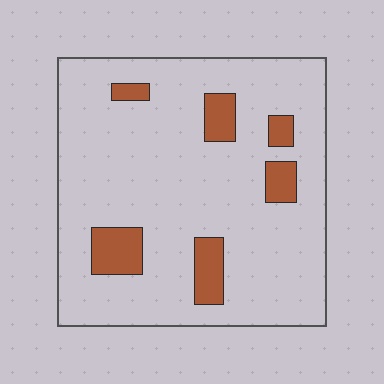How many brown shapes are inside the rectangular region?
6.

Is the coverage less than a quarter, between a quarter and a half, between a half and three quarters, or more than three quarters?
Less than a quarter.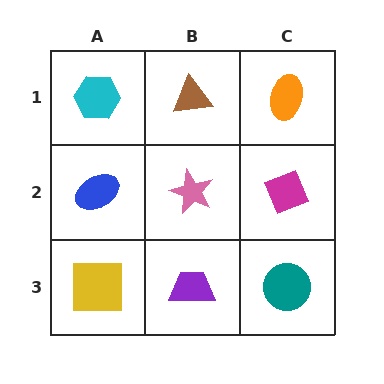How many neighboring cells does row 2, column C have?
3.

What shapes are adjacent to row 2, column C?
An orange ellipse (row 1, column C), a teal circle (row 3, column C), a pink star (row 2, column B).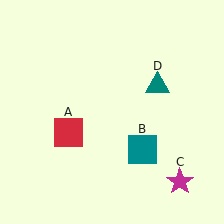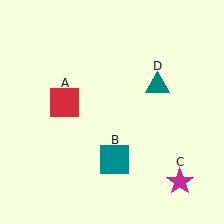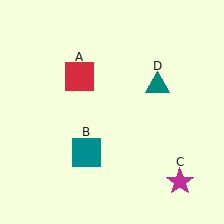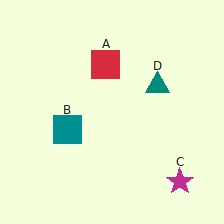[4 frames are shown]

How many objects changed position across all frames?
2 objects changed position: red square (object A), teal square (object B).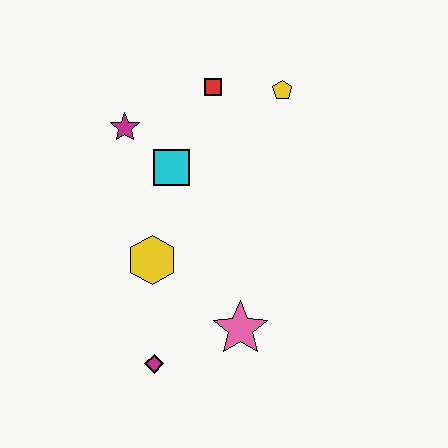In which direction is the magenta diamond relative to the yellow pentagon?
The magenta diamond is below the yellow pentagon.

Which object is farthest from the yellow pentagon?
The magenta diamond is farthest from the yellow pentagon.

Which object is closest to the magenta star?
The cyan square is closest to the magenta star.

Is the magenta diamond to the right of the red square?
No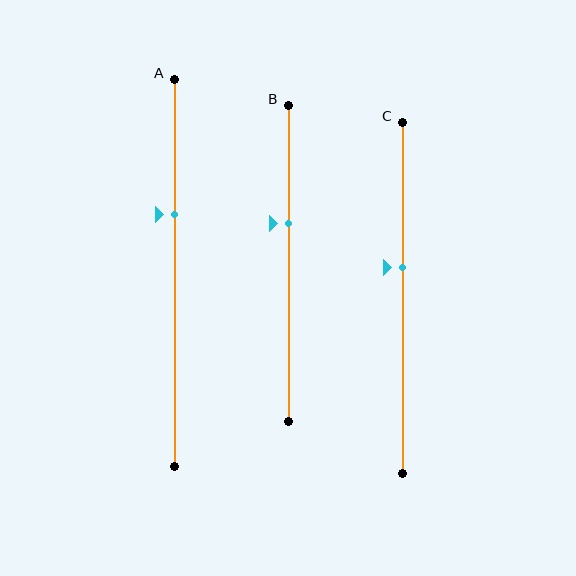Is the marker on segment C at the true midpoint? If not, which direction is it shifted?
No, the marker on segment C is shifted upward by about 9% of the segment length.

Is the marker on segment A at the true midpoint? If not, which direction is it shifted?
No, the marker on segment A is shifted upward by about 15% of the segment length.